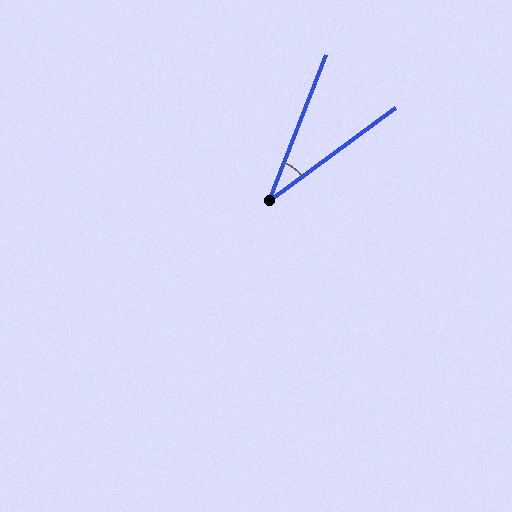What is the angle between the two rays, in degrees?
Approximately 32 degrees.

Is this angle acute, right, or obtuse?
It is acute.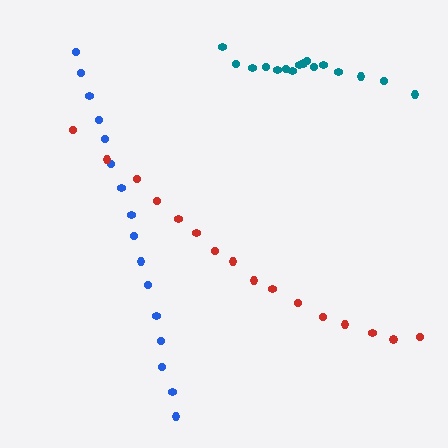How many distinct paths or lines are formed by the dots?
There are 3 distinct paths.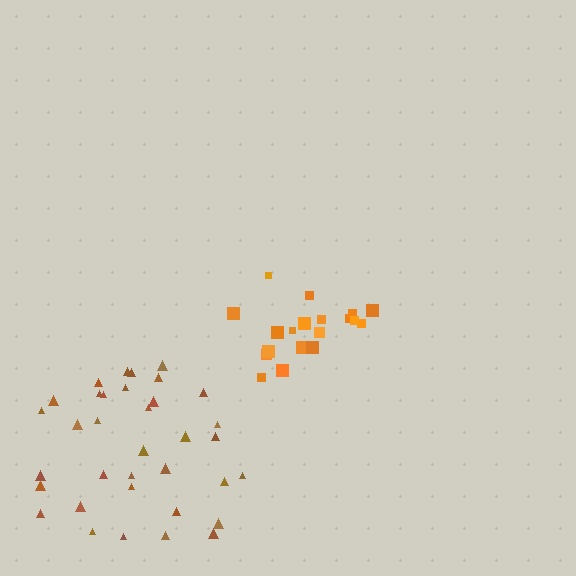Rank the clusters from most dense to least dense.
orange, brown.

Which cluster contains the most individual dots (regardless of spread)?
Brown (35).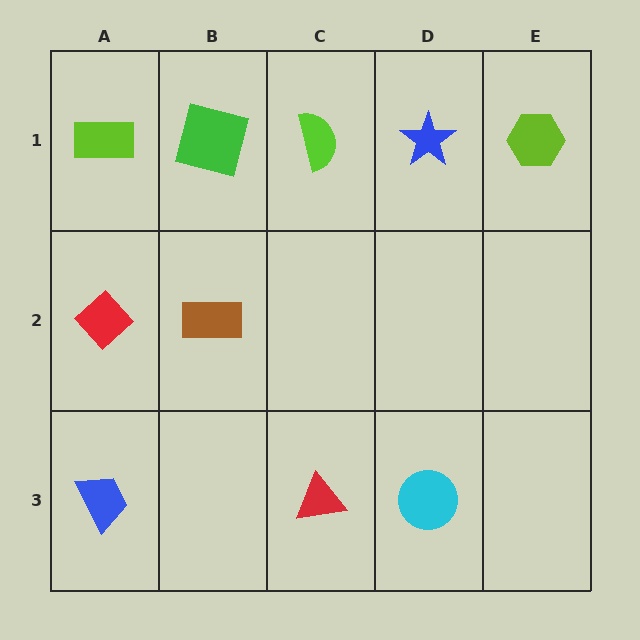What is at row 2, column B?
A brown rectangle.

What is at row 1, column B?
A green square.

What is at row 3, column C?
A red triangle.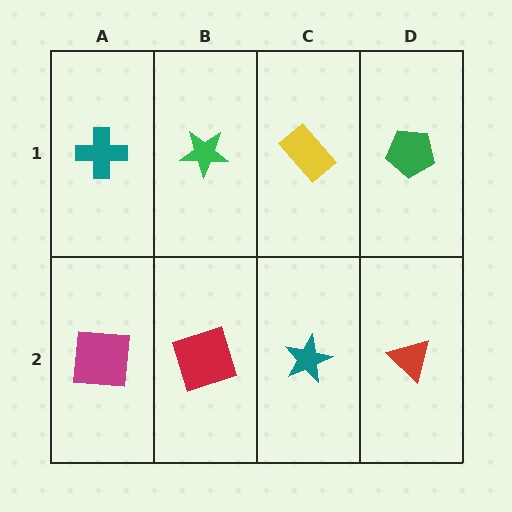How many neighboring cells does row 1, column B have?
3.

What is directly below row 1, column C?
A teal star.